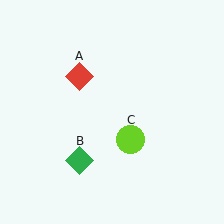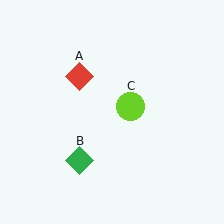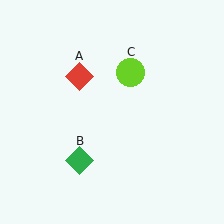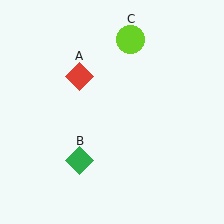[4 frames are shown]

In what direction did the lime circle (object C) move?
The lime circle (object C) moved up.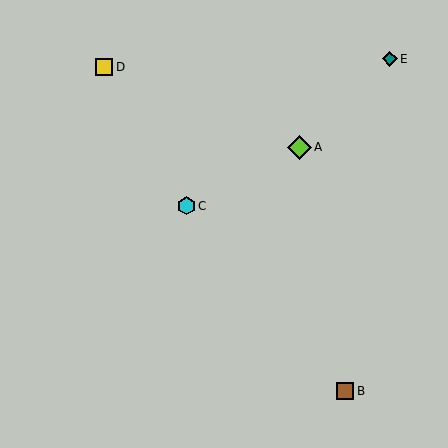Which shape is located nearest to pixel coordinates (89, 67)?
The yellow square (labeled D) at (104, 67) is nearest to that location.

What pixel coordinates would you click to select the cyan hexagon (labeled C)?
Click at (186, 206) to select the cyan hexagon C.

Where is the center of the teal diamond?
The center of the teal diamond is at (390, 59).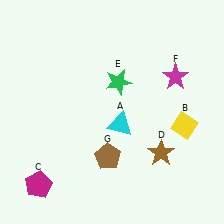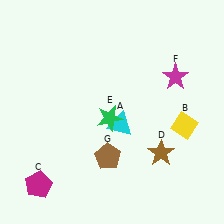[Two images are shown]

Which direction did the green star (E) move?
The green star (E) moved down.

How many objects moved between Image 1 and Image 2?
1 object moved between the two images.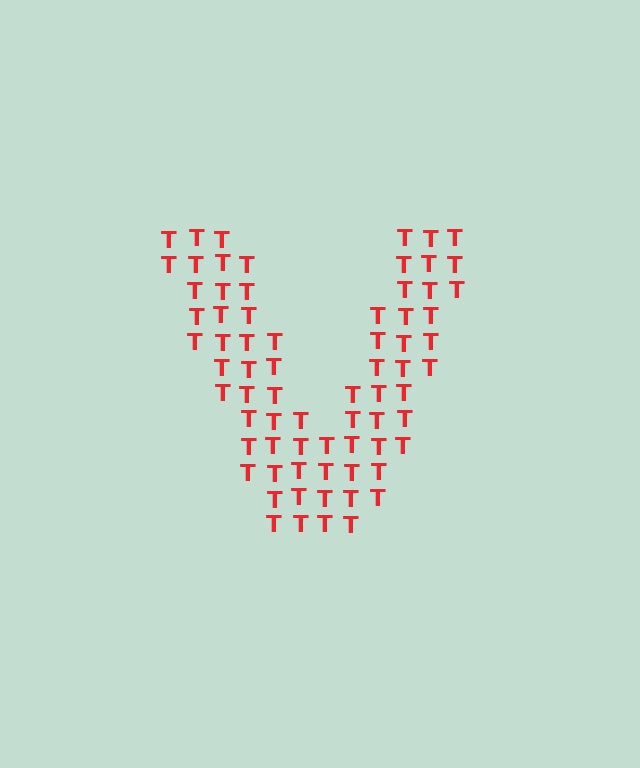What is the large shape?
The large shape is the letter V.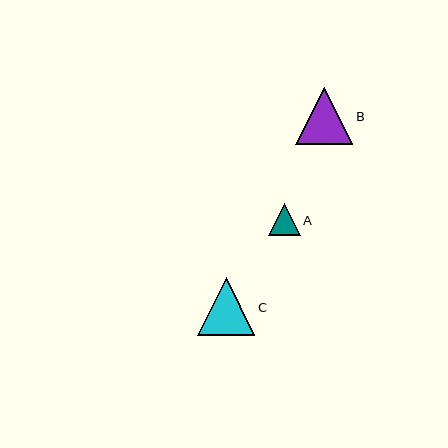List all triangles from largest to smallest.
From largest to smallest: C, B, A.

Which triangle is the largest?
Triangle C is the largest with a size of approximately 57 pixels.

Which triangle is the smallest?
Triangle A is the smallest with a size of approximately 32 pixels.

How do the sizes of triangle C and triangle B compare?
Triangle C and triangle B are approximately the same size.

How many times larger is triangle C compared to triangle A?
Triangle C is approximately 1.8 times the size of triangle A.